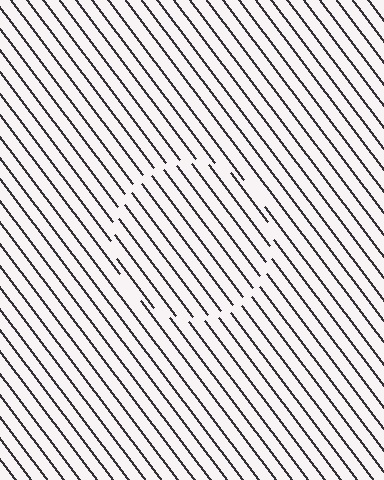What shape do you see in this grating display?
An illusory circle. The interior of the shape contains the same grating, shifted by half a period — the contour is defined by the phase discontinuity where line-ends from the inner and outer gratings abut.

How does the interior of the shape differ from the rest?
The interior of the shape contains the same grating, shifted by half a period — the contour is defined by the phase discontinuity where line-ends from the inner and outer gratings abut.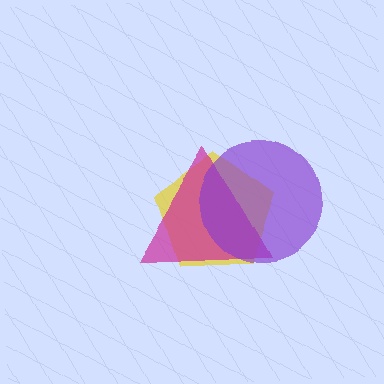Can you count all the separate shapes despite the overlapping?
Yes, there are 3 separate shapes.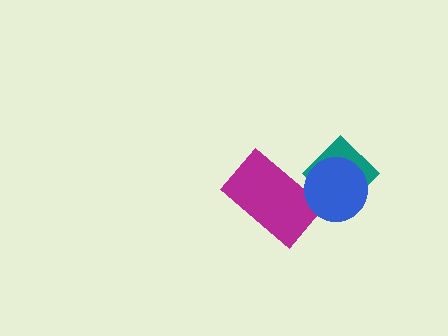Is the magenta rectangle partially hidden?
Yes, it is partially covered by another shape.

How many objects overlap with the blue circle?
2 objects overlap with the blue circle.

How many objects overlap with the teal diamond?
2 objects overlap with the teal diamond.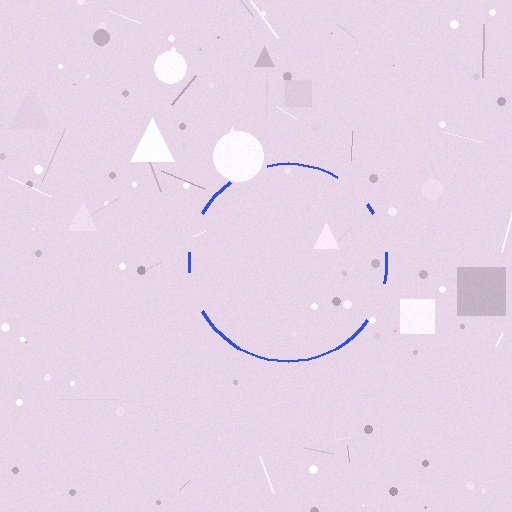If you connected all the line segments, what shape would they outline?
They would outline a circle.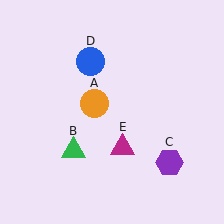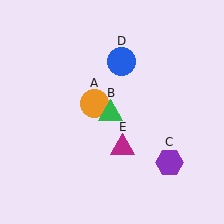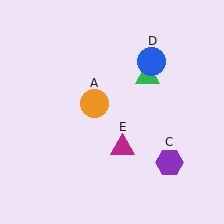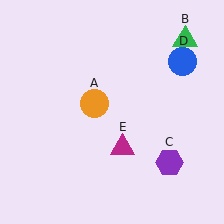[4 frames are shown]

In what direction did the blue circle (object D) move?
The blue circle (object D) moved right.